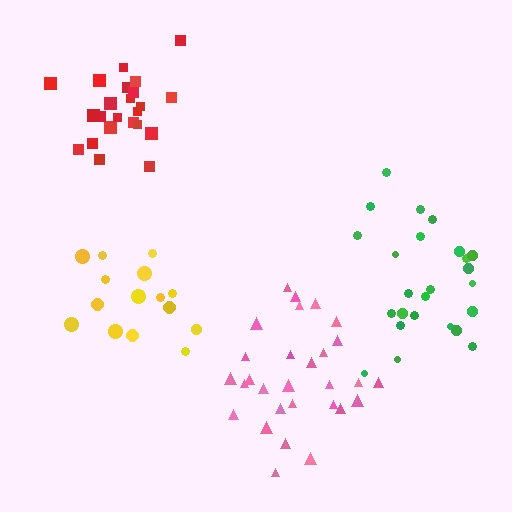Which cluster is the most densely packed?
Red.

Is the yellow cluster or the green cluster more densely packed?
Yellow.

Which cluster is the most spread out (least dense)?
Green.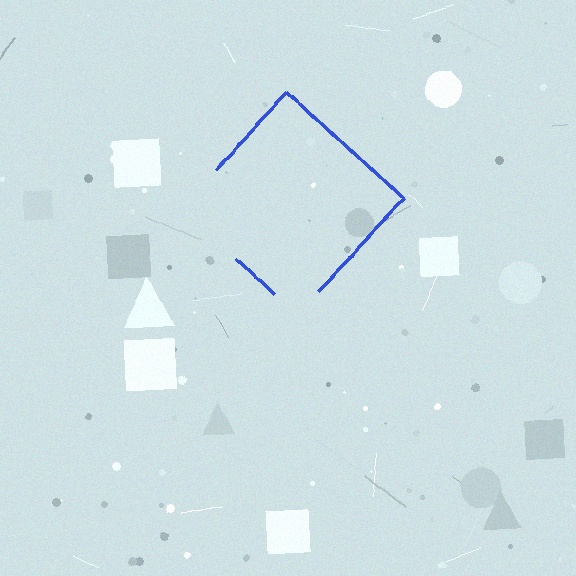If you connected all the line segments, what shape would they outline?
They would outline a diamond.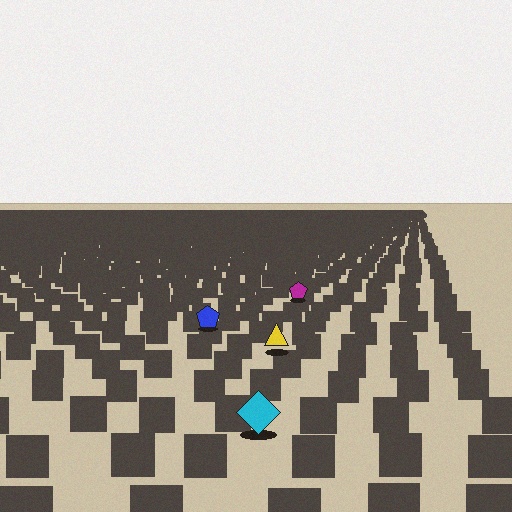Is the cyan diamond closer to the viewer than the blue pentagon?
Yes. The cyan diamond is closer — you can tell from the texture gradient: the ground texture is coarser near it.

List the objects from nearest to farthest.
From nearest to farthest: the cyan diamond, the yellow triangle, the blue pentagon, the magenta pentagon.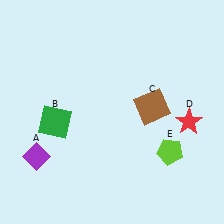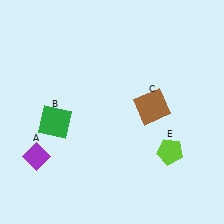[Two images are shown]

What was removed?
The red star (D) was removed in Image 2.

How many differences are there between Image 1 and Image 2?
There is 1 difference between the two images.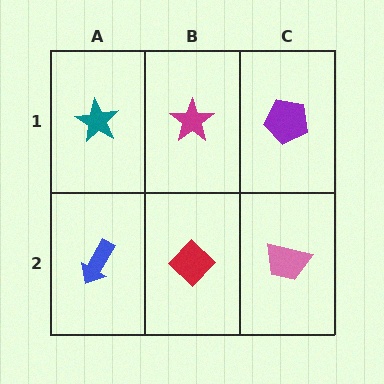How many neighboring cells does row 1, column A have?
2.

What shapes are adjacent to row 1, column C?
A pink trapezoid (row 2, column C), a magenta star (row 1, column B).